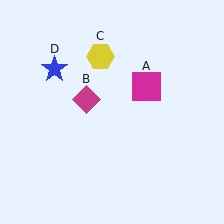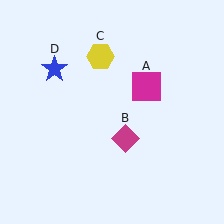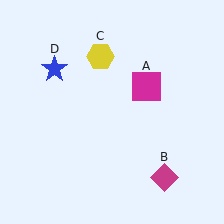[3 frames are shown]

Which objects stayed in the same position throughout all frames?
Magenta square (object A) and yellow hexagon (object C) and blue star (object D) remained stationary.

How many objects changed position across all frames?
1 object changed position: magenta diamond (object B).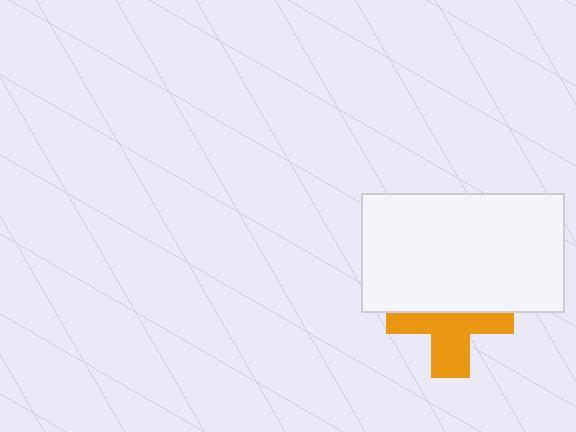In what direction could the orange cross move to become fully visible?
The orange cross could move down. That would shift it out from behind the white rectangle entirely.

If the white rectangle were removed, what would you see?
You would see the complete orange cross.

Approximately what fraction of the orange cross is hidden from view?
Roughly 50% of the orange cross is hidden behind the white rectangle.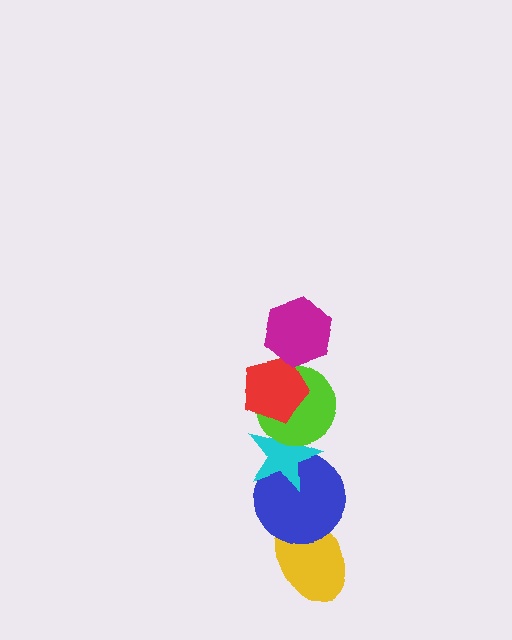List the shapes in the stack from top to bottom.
From top to bottom: the magenta hexagon, the red pentagon, the lime circle, the cyan star, the blue circle, the yellow ellipse.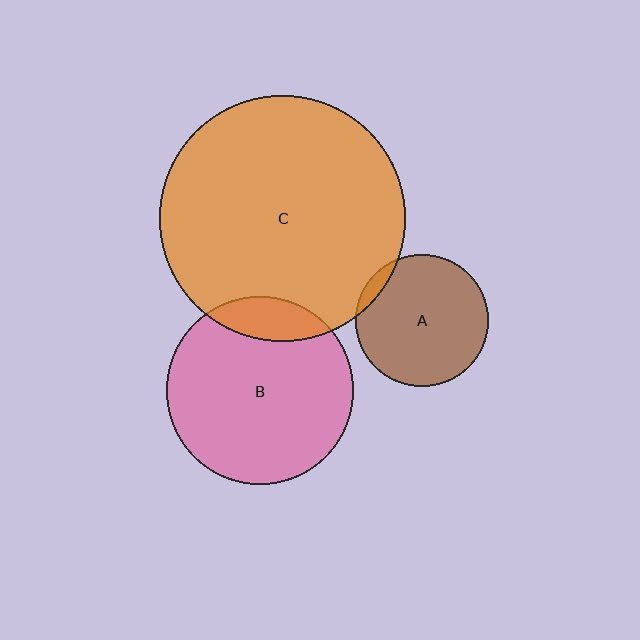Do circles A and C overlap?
Yes.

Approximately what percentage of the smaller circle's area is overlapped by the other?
Approximately 5%.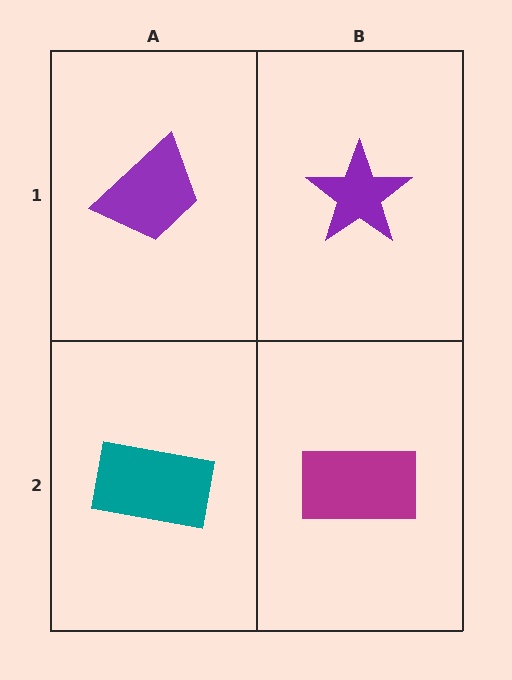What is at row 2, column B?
A magenta rectangle.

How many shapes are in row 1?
2 shapes.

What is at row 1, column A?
A purple trapezoid.